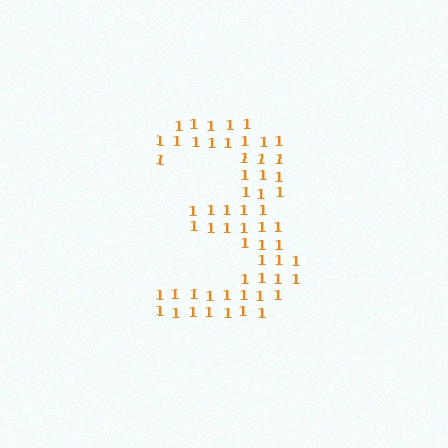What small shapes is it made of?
It is made of small digit 1's.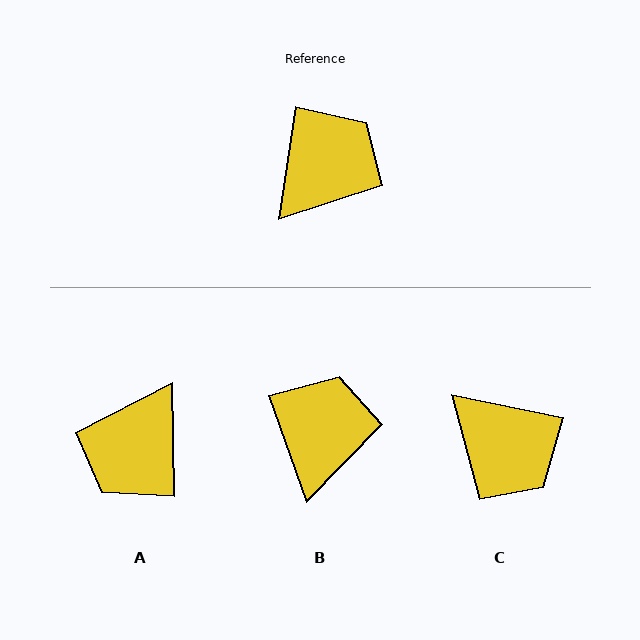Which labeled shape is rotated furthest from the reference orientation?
A, about 170 degrees away.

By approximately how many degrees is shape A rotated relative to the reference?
Approximately 170 degrees clockwise.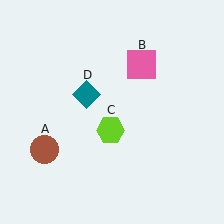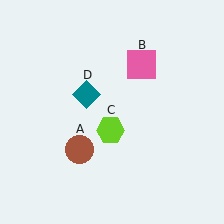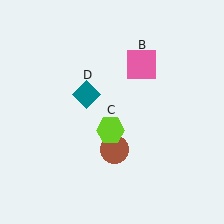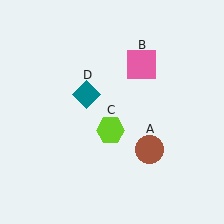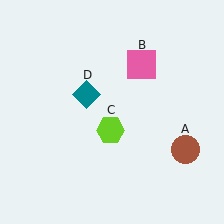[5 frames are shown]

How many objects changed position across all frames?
1 object changed position: brown circle (object A).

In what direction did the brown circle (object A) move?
The brown circle (object A) moved right.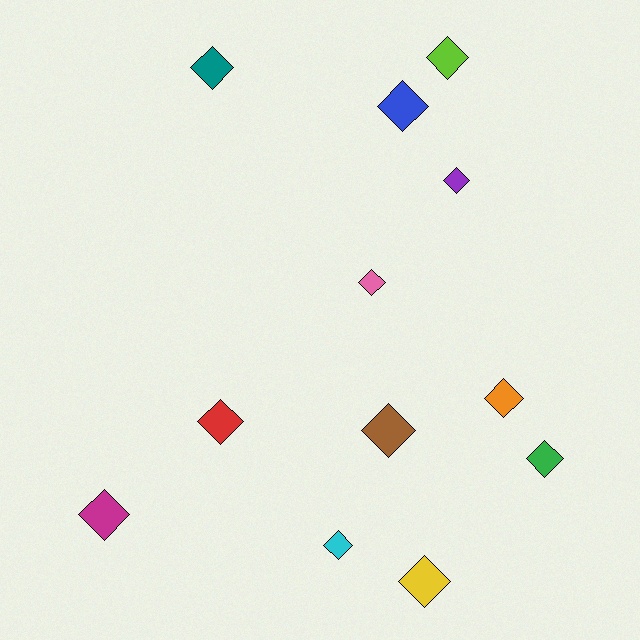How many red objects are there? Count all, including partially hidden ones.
There is 1 red object.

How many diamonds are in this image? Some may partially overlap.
There are 12 diamonds.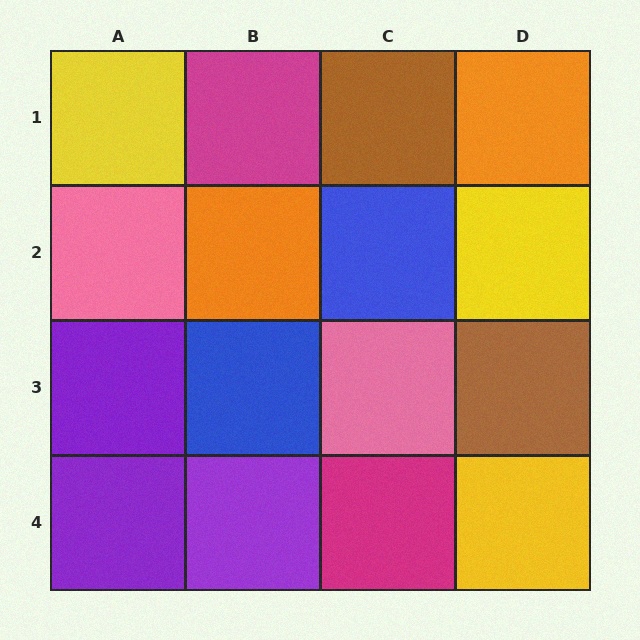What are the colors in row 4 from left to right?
Purple, purple, magenta, yellow.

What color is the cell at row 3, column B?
Blue.